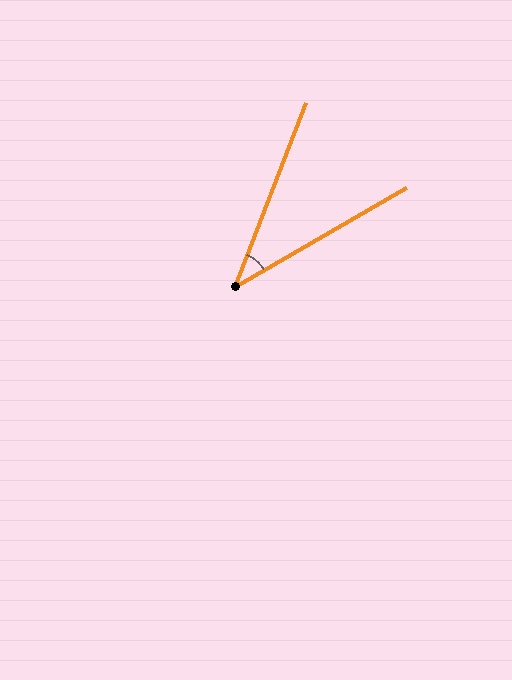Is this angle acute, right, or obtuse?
It is acute.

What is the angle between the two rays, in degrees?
Approximately 39 degrees.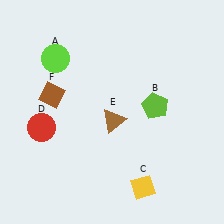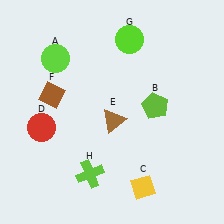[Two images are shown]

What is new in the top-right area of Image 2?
A lime circle (G) was added in the top-right area of Image 2.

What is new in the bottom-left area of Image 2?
A lime cross (H) was added in the bottom-left area of Image 2.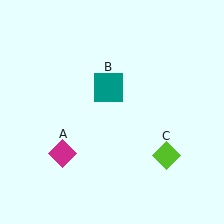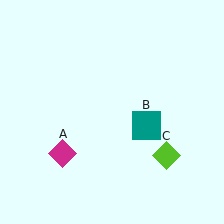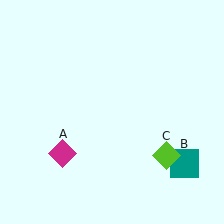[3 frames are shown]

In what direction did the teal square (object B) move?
The teal square (object B) moved down and to the right.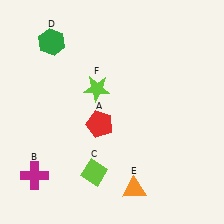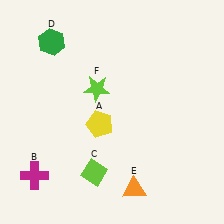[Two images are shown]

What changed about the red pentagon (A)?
In Image 1, A is red. In Image 2, it changed to yellow.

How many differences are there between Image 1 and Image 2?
There is 1 difference between the two images.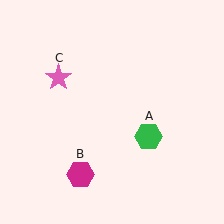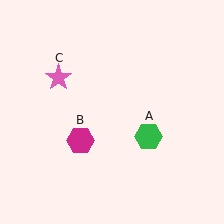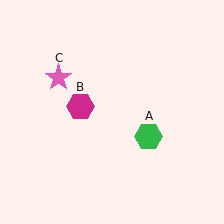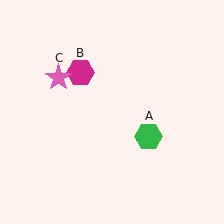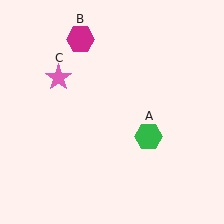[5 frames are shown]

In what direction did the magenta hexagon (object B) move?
The magenta hexagon (object B) moved up.